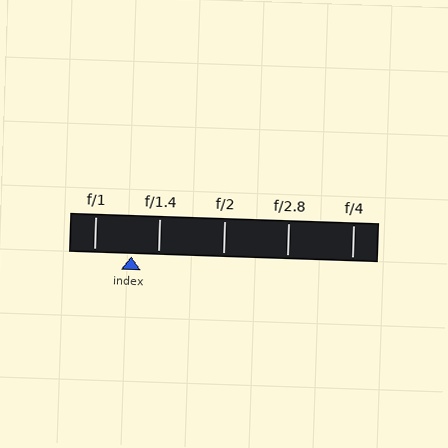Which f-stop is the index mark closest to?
The index mark is closest to f/1.4.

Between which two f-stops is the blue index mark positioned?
The index mark is between f/1 and f/1.4.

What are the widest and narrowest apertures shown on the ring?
The widest aperture shown is f/1 and the narrowest is f/4.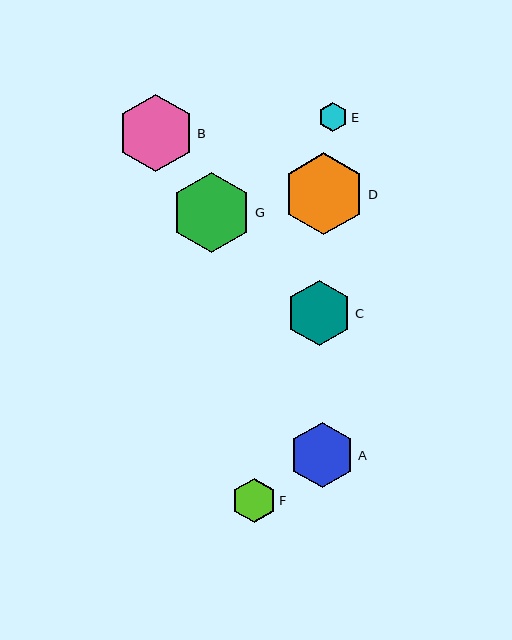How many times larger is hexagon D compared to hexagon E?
Hexagon D is approximately 2.8 times the size of hexagon E.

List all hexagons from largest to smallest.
From largest to smallest: D, G, B, C, A, F, E.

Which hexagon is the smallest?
Hexagon E is the smallest with a size of approximately 29 pixels.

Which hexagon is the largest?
Hexagon D is the largest with a size of approximately 82 pixels.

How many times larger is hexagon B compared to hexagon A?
Hexagon B is approximately 1.2 times the size of hexagon A.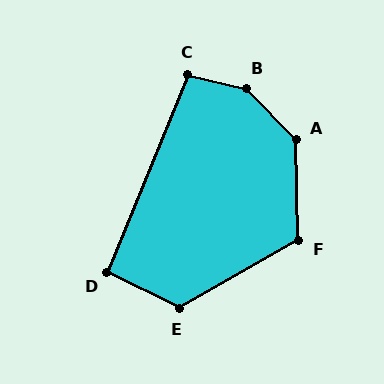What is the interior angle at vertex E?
Approximately 124 degrees (obtuse).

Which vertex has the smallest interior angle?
D, at approximately 94 degrees.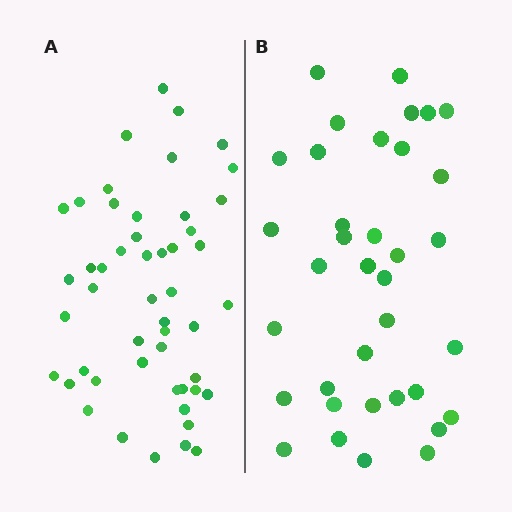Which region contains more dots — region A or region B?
Region A (the left region) has more dots.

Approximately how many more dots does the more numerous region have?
Region A has approximately 15 more dots than region B.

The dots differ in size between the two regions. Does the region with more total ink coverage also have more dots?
No. Region B has more total ink coverage because its dots are larger, but region A actually contains more individual dots. Total area can be misleading — the number of items is what matters here.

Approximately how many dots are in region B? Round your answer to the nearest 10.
About 40 dots. (The exact count is 36, which rounds to 40.)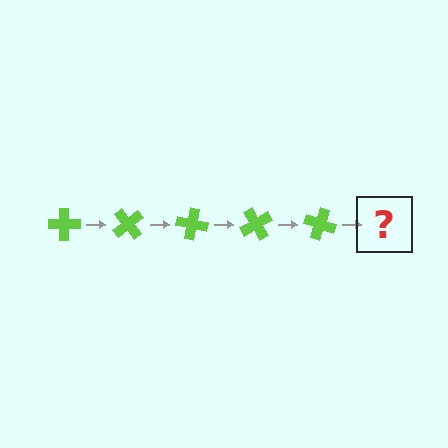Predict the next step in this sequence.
The next step is a lime cross rotated 250 degrees.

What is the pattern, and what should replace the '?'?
The pattern is that the cross rotates 50 degrees each step. The '?' should be a lime cross rotated 250 degrees.